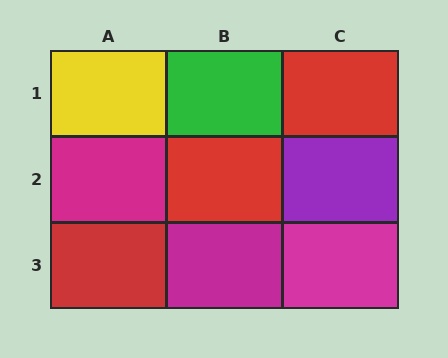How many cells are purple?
1 cell is purple.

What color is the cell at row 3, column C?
Magenta.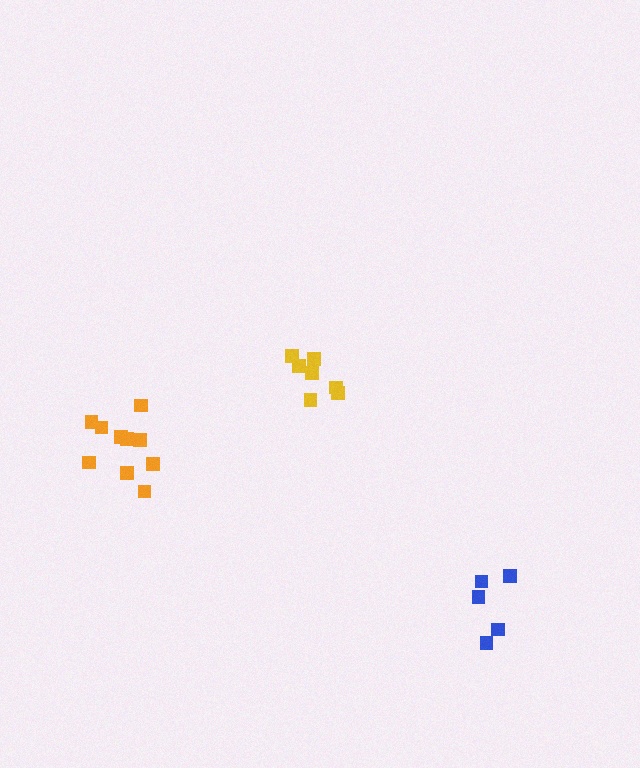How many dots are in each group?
Group 1: 7 dots, Group 2: 5 dots, Group 3: 10 dots (22 total).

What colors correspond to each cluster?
The clusters are colored: yellow, blue, orange.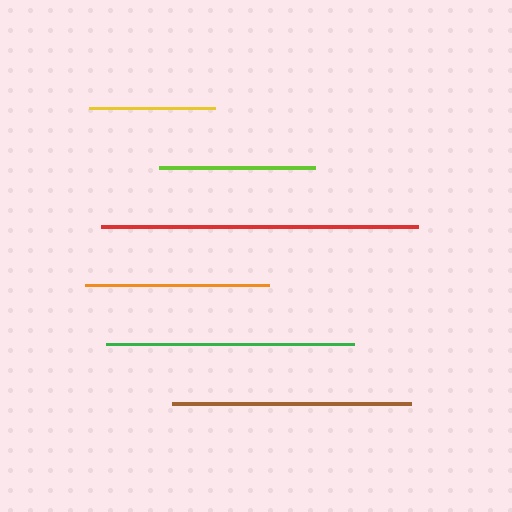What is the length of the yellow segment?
The yellow segment is approximately 127 pixels long.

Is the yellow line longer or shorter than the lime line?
The lime line is longer than the yellow line.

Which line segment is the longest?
The red line is the longest at approximately 317 pixels.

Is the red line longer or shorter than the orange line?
The red line is longer than the orange line.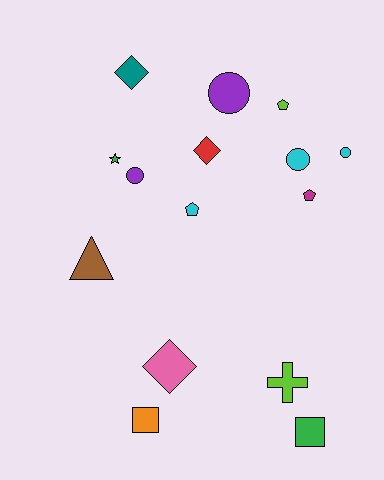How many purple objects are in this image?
There are 2 purple objects.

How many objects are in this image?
There are 15 objects.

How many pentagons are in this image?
There are 3 pentagons.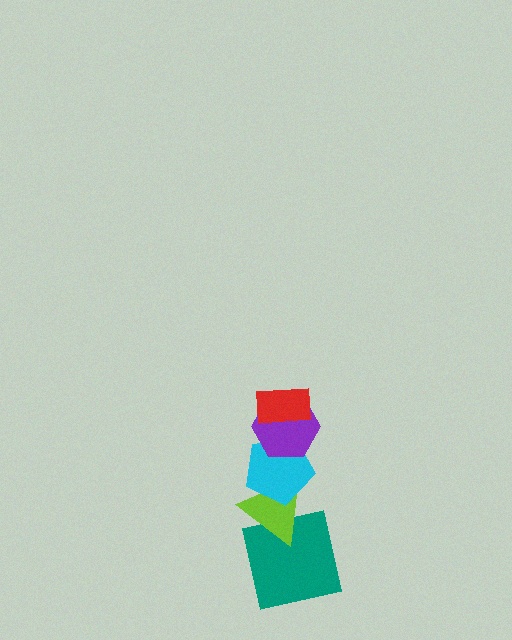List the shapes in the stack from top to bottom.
From top to bottom: the red rectangle, the purple hexagon, the cyan pentagon, the lime triangle, the teal square.